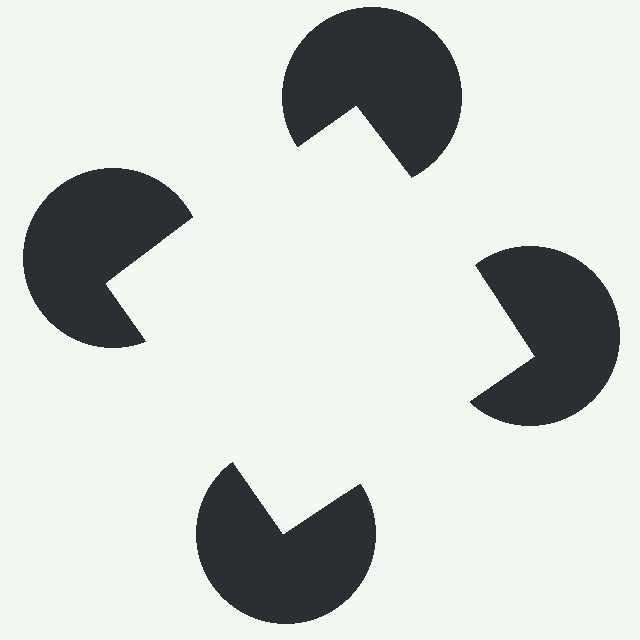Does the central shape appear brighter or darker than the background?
It typically appears slightly brighter than the background, even though no actual brightness change is drawn.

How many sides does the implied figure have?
4 sides.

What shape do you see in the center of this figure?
An illusory square — its edges are inferred from the aligned wedge cuts in the pac-man discs, not physically drawn.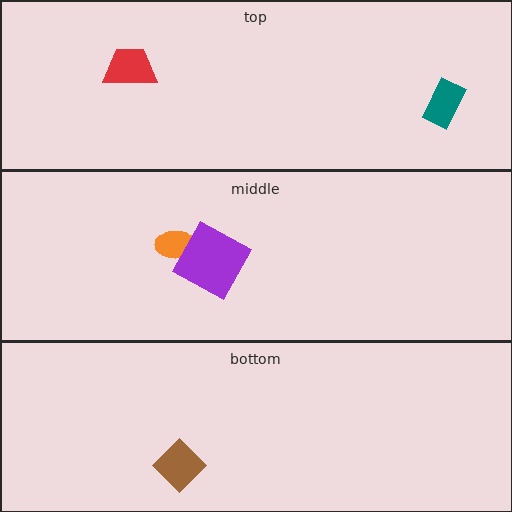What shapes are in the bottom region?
The brown diamond.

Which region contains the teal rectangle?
The top region.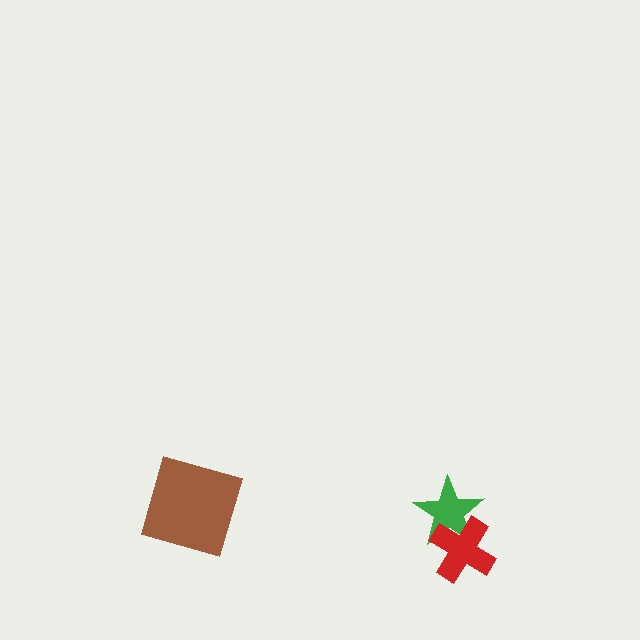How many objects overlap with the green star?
1 object overlaps with the green star.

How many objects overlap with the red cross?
1 object overlaps with the red cross.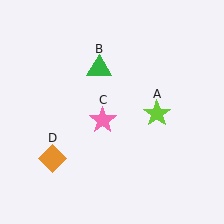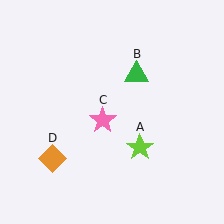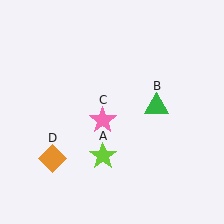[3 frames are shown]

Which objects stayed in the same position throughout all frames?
Pink star (object C) and orange diamond (object D) remained stationary.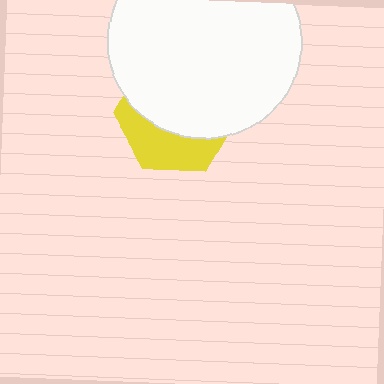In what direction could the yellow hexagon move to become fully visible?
The yellow hexagon could move down. That would shift it out from behind the white circle entirely.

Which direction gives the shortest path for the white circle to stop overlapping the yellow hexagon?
Moving up gives the shortest separation.